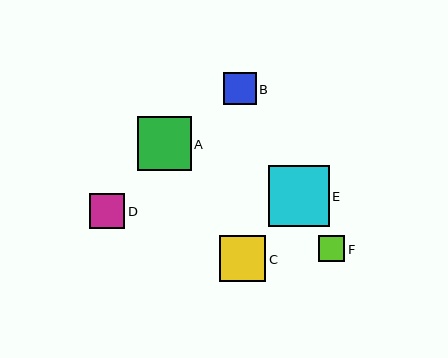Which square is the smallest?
Square F is the smallest with a size of approximately 26 pixels.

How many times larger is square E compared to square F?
Square E is approximately 2.3 times the size of square F.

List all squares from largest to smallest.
From largest to smallest: E, A, C, D, B, F.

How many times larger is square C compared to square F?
Square C is approximately 1.7 times the size of square F.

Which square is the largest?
Square E is the largest with a size of approximately 61 pixels.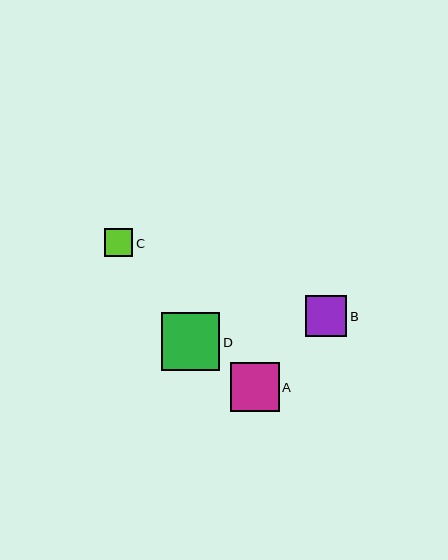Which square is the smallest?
Square C is the smallest with a size of approximately 29 pixels.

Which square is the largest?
Square D is the largest with a size of approximately 58 pixels.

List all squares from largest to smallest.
From largest to smallest: D, A, B, C.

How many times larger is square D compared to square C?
Square D is approximately 2.0 times the size of square C.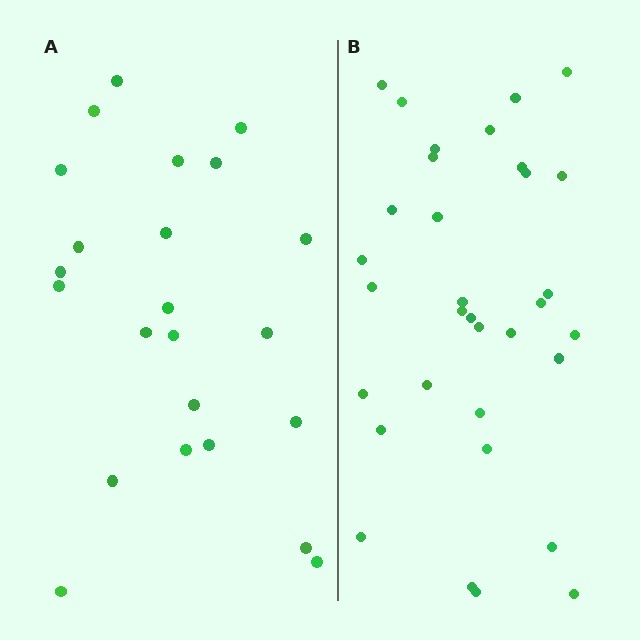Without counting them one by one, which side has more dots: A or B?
Region B (the right region) has more dots.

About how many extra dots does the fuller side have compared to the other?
Region B has roughly 10 or so more dots than region A.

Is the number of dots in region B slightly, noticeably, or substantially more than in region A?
Region B has noticeably more, but not dramatically so. The ratio is roughly 1.4 to 1.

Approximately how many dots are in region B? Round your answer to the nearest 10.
About 30 dots. (The exact count is 33, which rounds to 30.)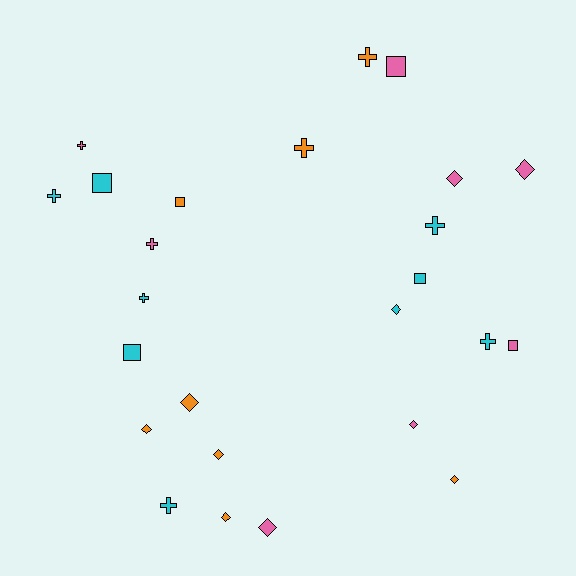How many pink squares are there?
There are 2 pink squares.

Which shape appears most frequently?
Diamond, with 10 objects.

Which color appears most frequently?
Cyan, with 9 objects.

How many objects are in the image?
There are 25 objects.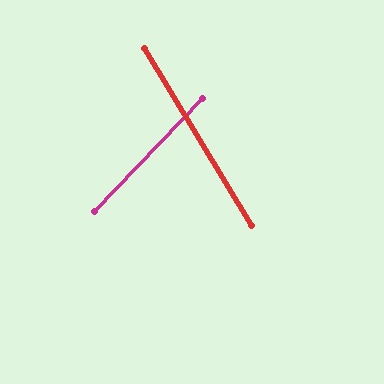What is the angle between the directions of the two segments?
Approximately 75 degrees.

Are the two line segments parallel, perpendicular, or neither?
Neither parallel nor perpendicular — they differ by about 75°.